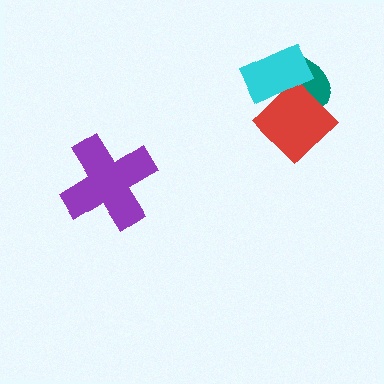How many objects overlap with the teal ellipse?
2 objects overlap with the teal ellipse.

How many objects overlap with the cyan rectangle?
2 objects overlap with the cyan rectangle.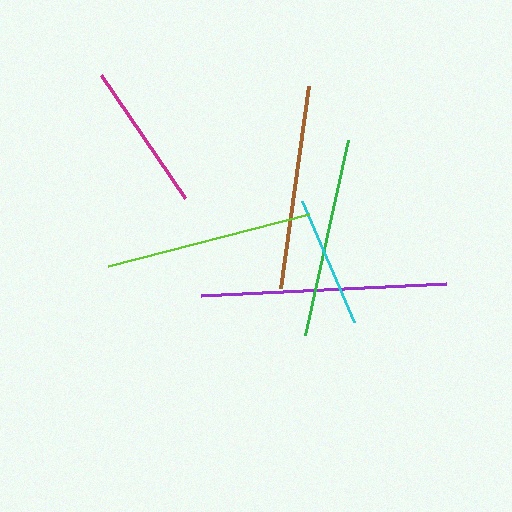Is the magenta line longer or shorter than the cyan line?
The magenta line is longer than the cyan line.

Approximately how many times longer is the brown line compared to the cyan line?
The brown line is approximately 1.6 times the length of the cyan line.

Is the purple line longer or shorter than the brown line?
The purple line is longer than the brown line.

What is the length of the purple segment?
The purple segment is approximately 246 pixels long.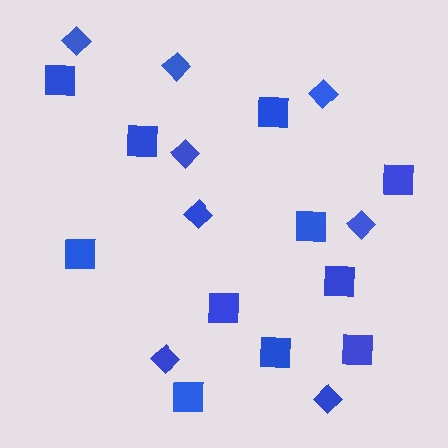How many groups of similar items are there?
There are 2 groups: one group of squares (11) and one group of diamonds (8).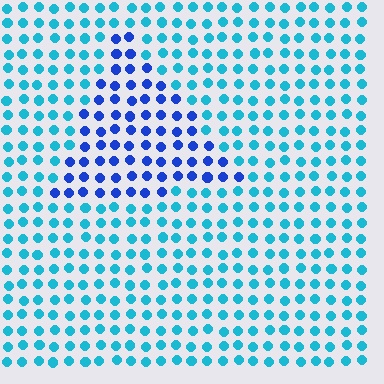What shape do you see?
I see a triangle.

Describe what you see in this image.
The image is filled with small cyan elements in a uniform arrangement. A triangle-shaped region is visible where the elements are tinted to a slightly different hue, forming a subtle color boundary.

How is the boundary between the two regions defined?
The boundary is defined purely by a slight shift in hue (about 40 degrees). Spacing, size, and orientation are identical on both sides.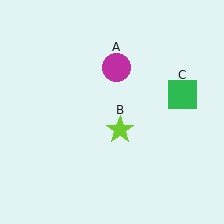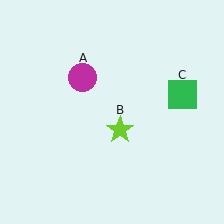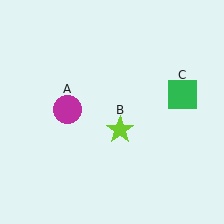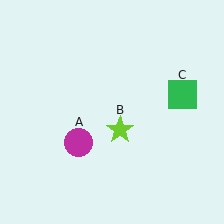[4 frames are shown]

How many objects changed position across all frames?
1 object changed position: magenta circle (object A).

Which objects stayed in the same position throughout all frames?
Lime star (object B) and green square (object C) remained stationary.